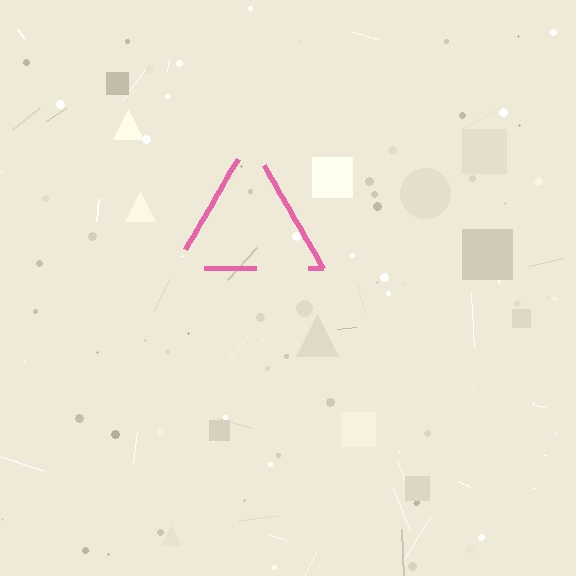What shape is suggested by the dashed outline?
The dashed outline suggests a triangle.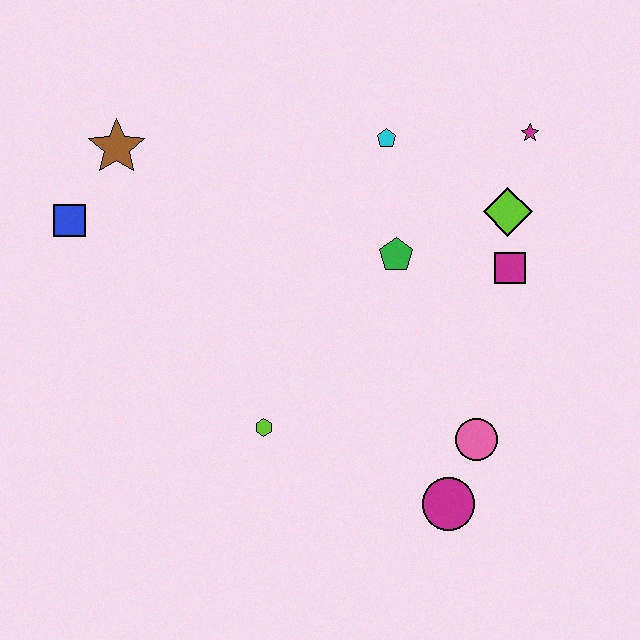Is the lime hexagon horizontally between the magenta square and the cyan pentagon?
No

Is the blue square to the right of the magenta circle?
No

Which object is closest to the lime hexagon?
The magenta circle is closest to the lime hexagon.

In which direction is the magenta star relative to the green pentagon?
The magenta star is to the right of the green pentagon.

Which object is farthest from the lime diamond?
The blue square is farthest from the lime diamond.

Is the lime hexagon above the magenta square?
No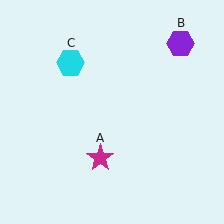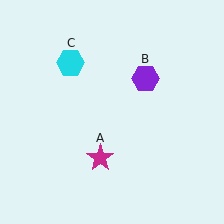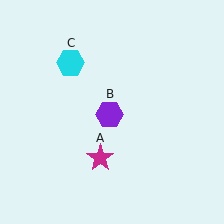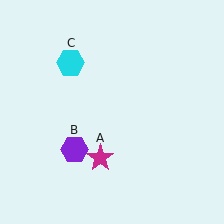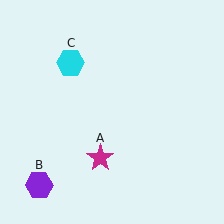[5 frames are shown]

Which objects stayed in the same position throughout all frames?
Magenta star (object A) and cyan hexagon (object C) remained stationary.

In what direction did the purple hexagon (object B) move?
The purple hexagon (object B) moved down and to the left.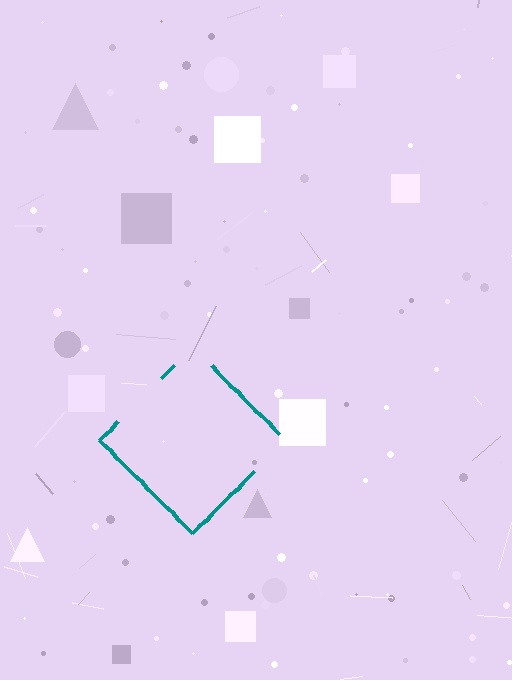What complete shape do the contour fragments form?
The contour fragments form a diamond.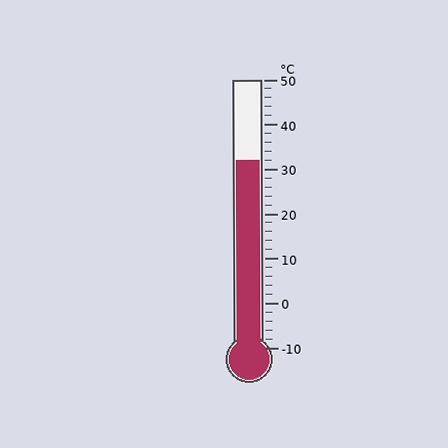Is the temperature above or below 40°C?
The temperature is below 40°C.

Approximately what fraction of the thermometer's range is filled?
The thermometer is filled to approximately 70% of its range.